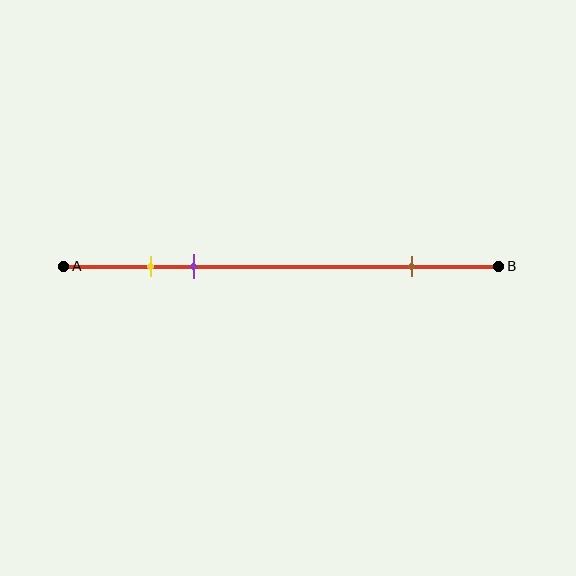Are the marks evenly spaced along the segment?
No, the marks are not evenly spaced.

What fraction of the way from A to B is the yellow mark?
The yellow mark is approximately 20% (0.2) of the way from A to B.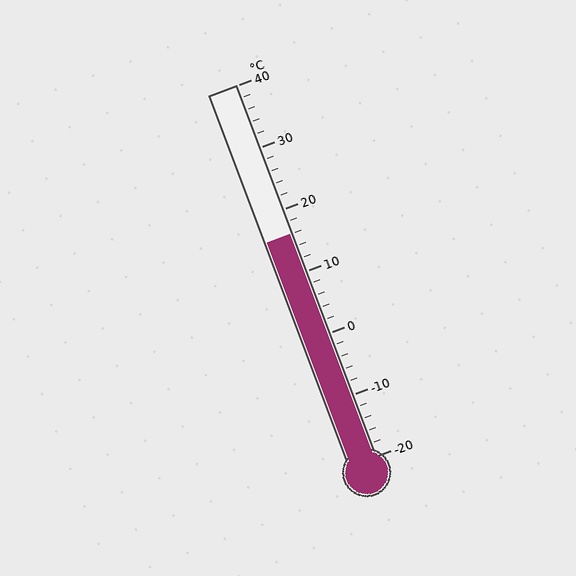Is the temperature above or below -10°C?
The temperature is above -10°C.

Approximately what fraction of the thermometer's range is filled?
The thermometer is filled to approximately 60% of its range.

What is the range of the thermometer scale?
The thermometer scale ranges from -20°C to 40°C.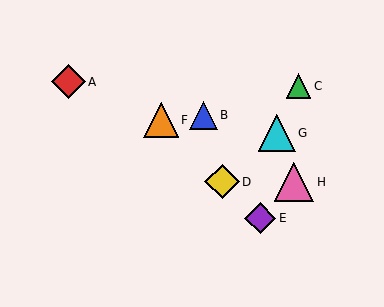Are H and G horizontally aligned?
No, H is at y≈182 and G is at y≈133.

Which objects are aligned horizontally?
Objects D, H are aligned horizontally.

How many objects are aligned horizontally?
2 objects (D, H) are aligned horizontally.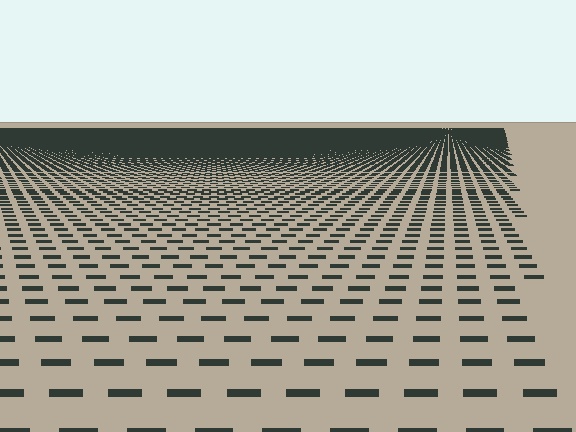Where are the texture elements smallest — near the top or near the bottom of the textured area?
Near the top.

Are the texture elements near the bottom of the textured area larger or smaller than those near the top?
Larger. Near the bottom, elements are closer to the viewer and appear at a bigger on-screen size.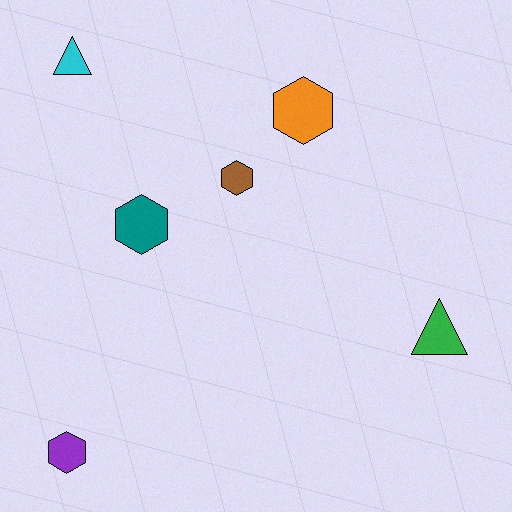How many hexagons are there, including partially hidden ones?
There are 4 hexagons.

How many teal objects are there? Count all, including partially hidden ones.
There is 1 teal object.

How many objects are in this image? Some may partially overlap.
There are 6 objects.